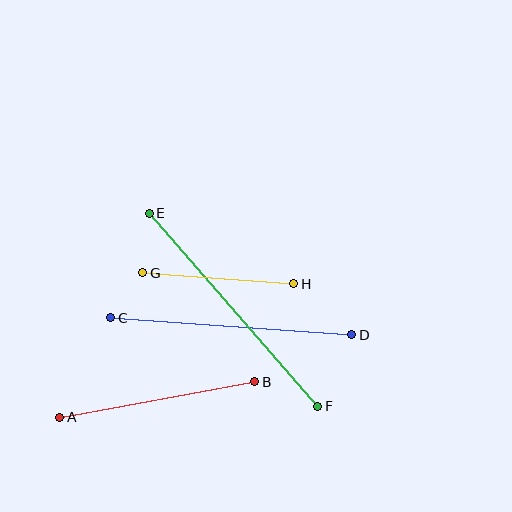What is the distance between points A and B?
The distance is approximately 198 pixels.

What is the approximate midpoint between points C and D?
The midpoint is at approximately (231, 326) pixels.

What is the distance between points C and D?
The distance is approximately 241 pixels.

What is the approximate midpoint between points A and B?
The midpoint is at approximately (157, 400) pixels.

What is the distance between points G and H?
The distance is approximately 151 pixels.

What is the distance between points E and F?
The distance is approximately 257 pixels.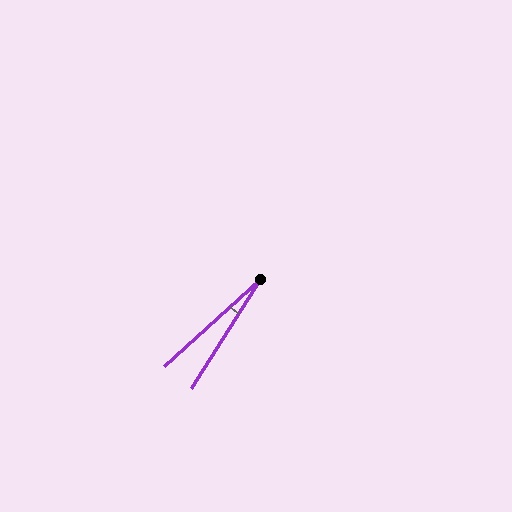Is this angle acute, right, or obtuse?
It is acute.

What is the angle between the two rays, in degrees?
Approximately 16 degrees.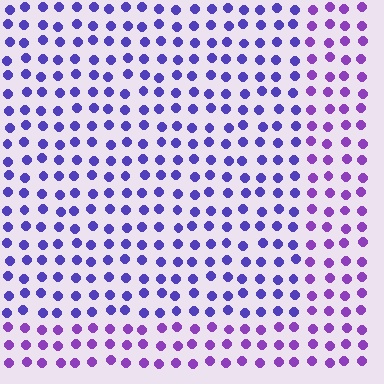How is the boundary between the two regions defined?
The boundary is defined purely by a slight shift in hue (about 30 degrees). Spacing, size, and orientation are identical on both sides.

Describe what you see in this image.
The image is filled with small purple elements in a uniform arrangement. A rectangle-shaped region is visible where the elements are tinted to a slightly different hue, forming a subtle color boundary.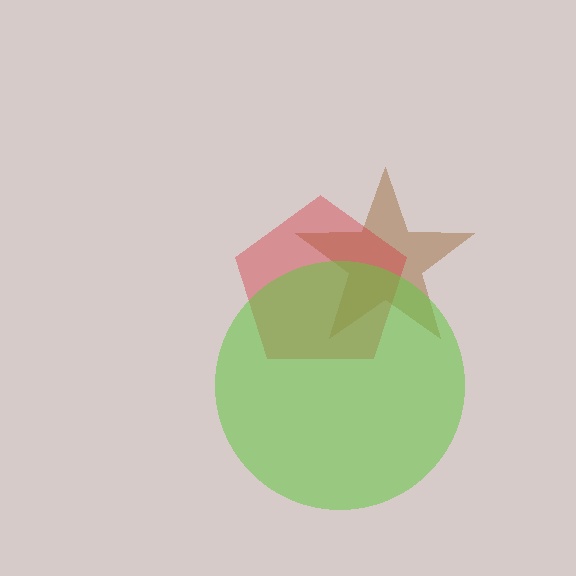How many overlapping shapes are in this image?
There are 3 overlapping shapes in the image.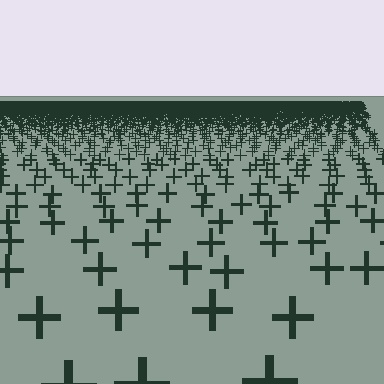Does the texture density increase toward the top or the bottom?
Density increases toward the top.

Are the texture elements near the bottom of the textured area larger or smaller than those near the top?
Larger. Near the bottom, elements are closer to the viewer and appear at a bigger on-screen size.